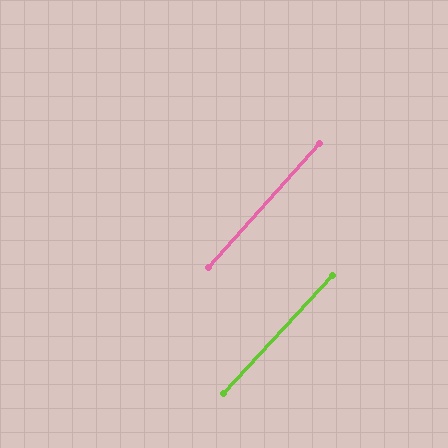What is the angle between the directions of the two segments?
Approximately 1 degree.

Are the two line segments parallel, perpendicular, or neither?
Parallel — their directions differ by only 0.7°.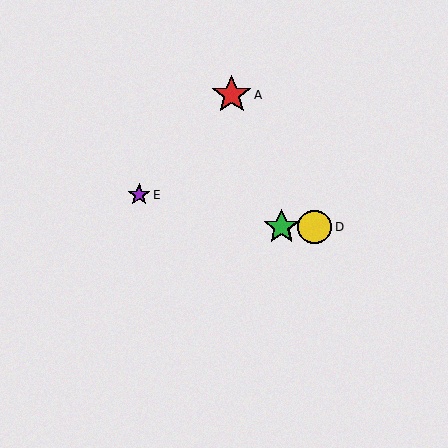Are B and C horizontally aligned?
Yes, both are at y≈227.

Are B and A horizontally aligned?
No, B is at y≈227 and A is at y≈95.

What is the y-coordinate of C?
Object C is at y≈227.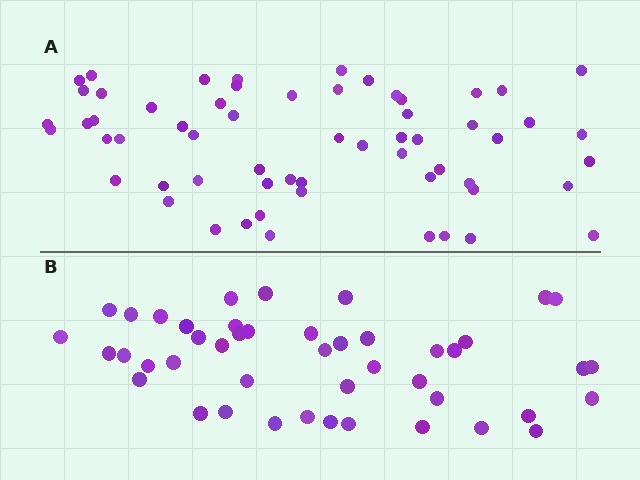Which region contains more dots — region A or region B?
Region A (the top region) has more dots.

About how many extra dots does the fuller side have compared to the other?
Region A has approximately 15 more dots than region B.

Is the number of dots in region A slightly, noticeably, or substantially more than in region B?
Region A has noticeably more, but not dramatically so. The ratio is roughly 1.3 to 1.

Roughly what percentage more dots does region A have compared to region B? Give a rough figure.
About 35% more.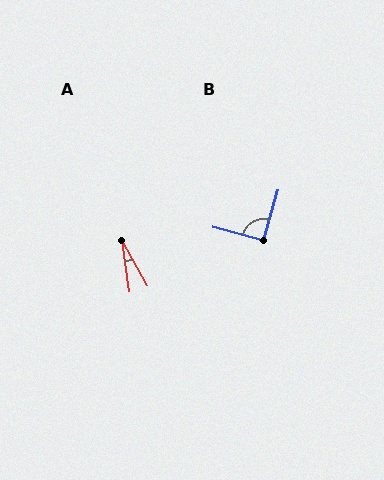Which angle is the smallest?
A, at approximately 20 degrees.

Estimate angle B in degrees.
Approximately 92 degrees.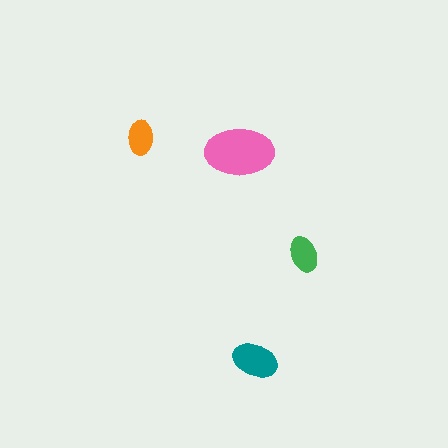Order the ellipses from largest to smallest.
the pink one, the teal one, the green one, the orange one.